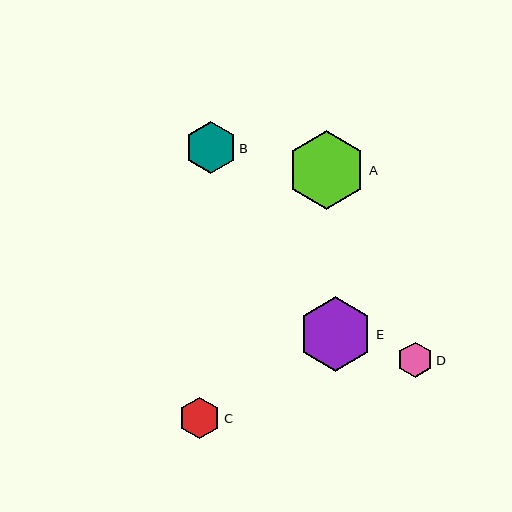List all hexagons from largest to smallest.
From largest to smallest: A, E, B, C, D.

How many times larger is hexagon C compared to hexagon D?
Hexagon C is approximately 1.2 times the size of hexagon D.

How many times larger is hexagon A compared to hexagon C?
Hexagon A is approximately 1.9 times the size of hexagon C.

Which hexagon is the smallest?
Hexagon D is the smallest with a size of approximately 35 pixels.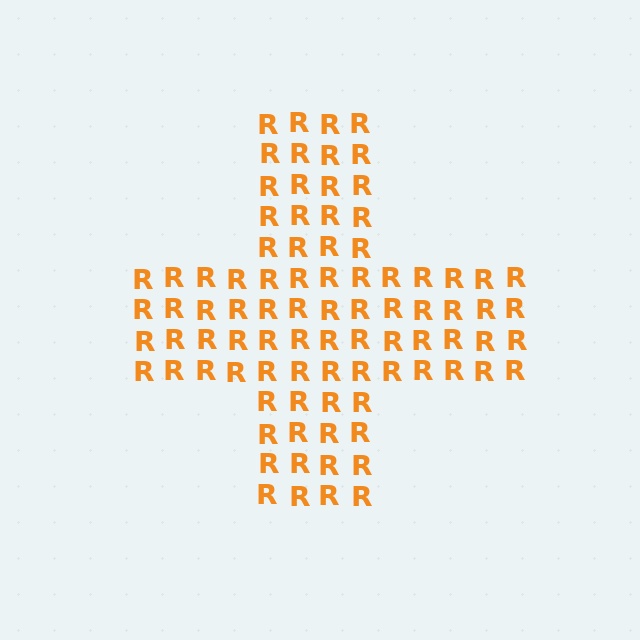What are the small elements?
The small elements are letter R's.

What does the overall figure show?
The overall figure shows a cross.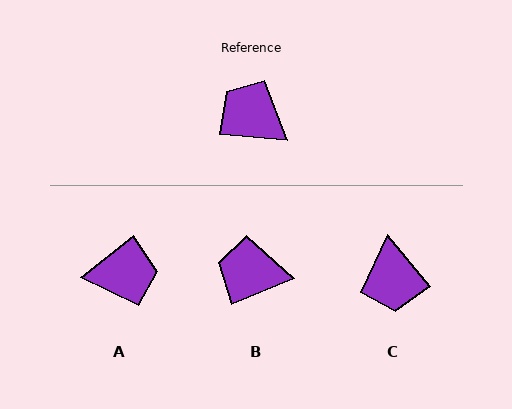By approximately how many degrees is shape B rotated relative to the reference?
Approximately 27 degrees counter-clockwise.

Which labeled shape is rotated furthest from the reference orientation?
A, about 137 degrees away.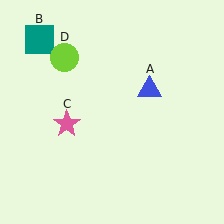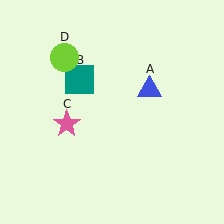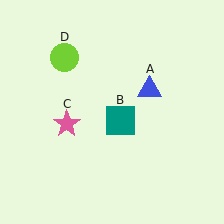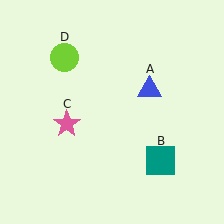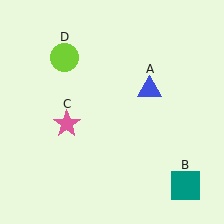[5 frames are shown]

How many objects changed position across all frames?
1 object changed position: teal square (object B).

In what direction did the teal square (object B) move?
The teal square (object B) moved down and to the right.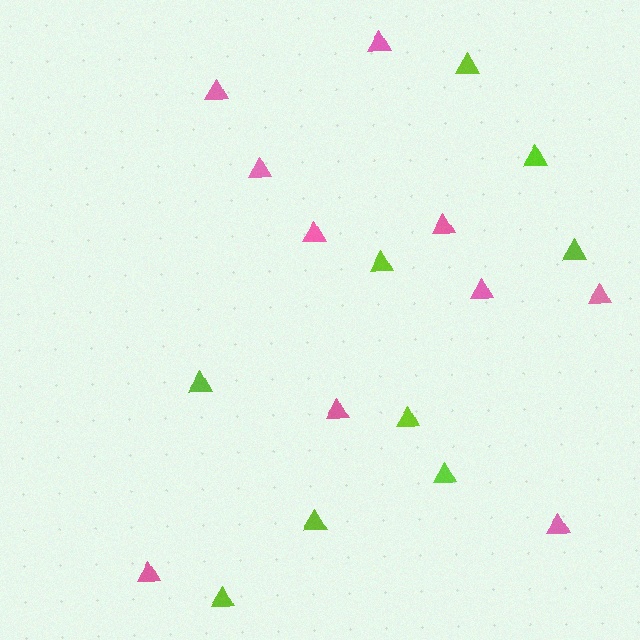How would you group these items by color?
There are 2 groups: one group of pink triangles (10) and one group of lime triangles (9).